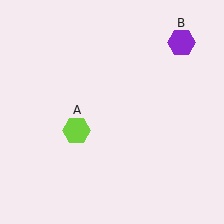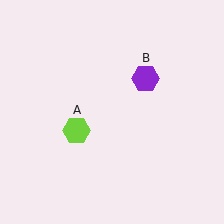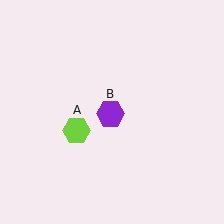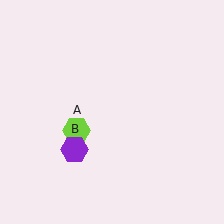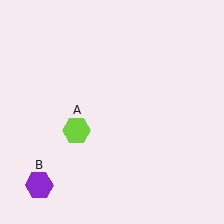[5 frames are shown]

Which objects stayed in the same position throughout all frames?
Lime hexagon (object A) remained stationary.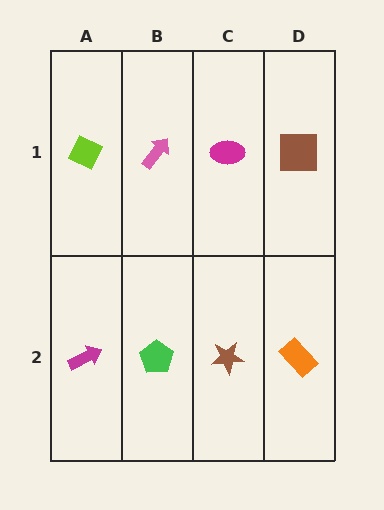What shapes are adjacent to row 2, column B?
A pink arrow (row 1, column B), a magenta arrow (row 2, column A), a brown star (row 2, column C).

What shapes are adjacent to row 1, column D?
An orange rectangle (row 2, column D), a magenta ellipse (row 1, column C).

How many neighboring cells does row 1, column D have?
2.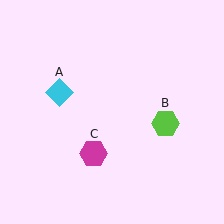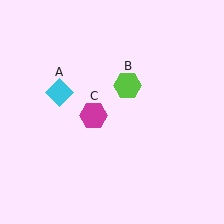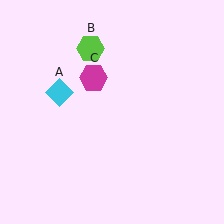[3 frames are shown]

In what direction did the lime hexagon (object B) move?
The lime hexagon (object B) moved up and to the left.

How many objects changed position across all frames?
2 objects changed position: lime hexagon (object B), magenta hexagon (object C).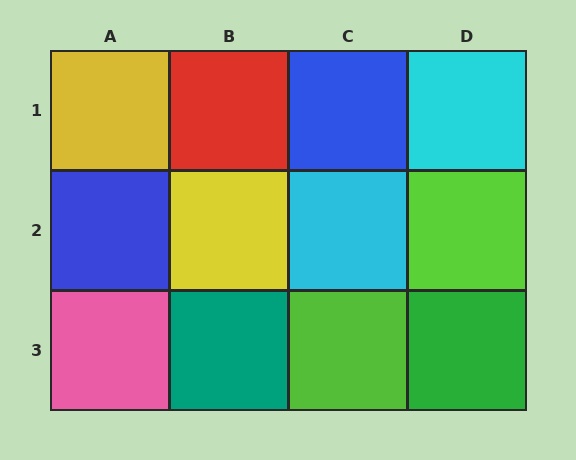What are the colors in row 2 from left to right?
Blue, yellow, cyan, lime.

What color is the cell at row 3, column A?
Pink.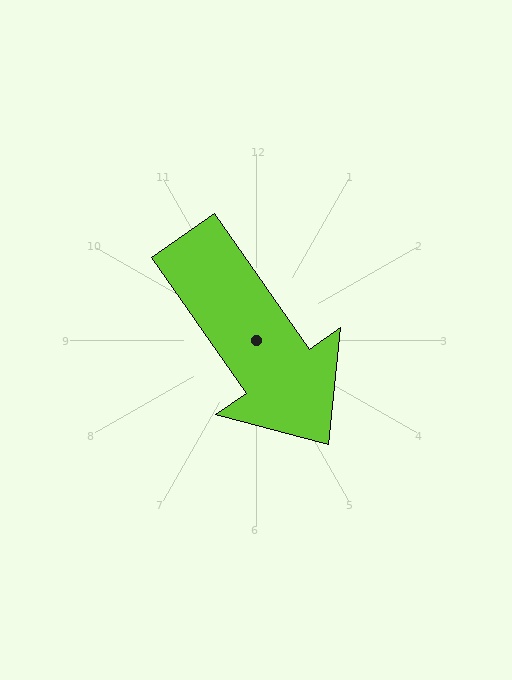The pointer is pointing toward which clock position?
Roughly 5 o'clock.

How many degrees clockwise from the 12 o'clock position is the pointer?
Approximately 145 degrees.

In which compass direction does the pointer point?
Southeast.